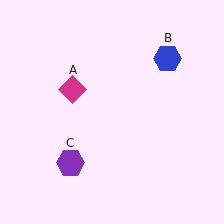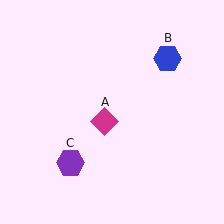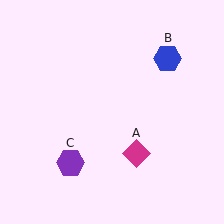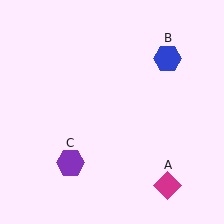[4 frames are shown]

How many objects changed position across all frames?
1 object changed position: magenta diamond (object A).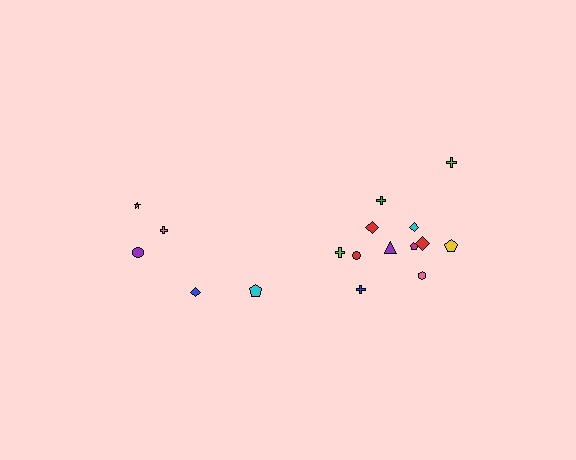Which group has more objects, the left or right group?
The right group.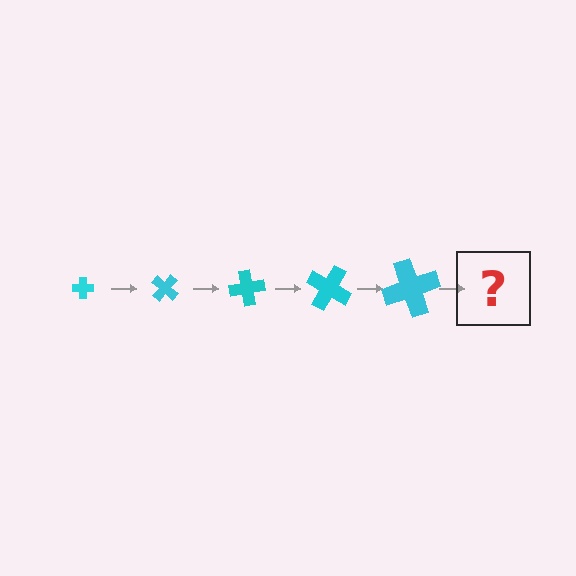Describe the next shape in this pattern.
It should be a cross, larger than the previous one and rotated 200 degrees from the start.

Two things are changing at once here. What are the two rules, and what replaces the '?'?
The two rules are that the cross grows larger each step and it rotates 40 degrees each step. The '?' should be a cross, larger than the previous one and rotated 200 degrees from the start.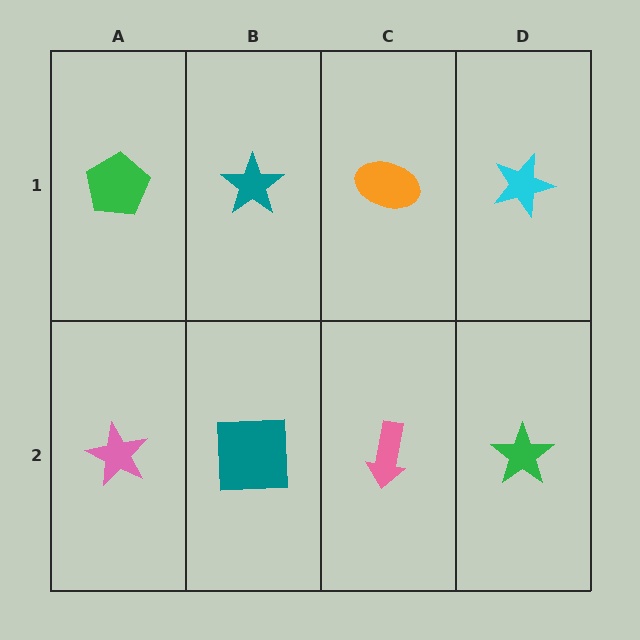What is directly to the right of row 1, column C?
A cyan star.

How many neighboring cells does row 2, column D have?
2.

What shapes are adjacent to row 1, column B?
A teal square (row 2, column B), a green pentagon (row 1, column A), an orange ellipse (row 1, column C).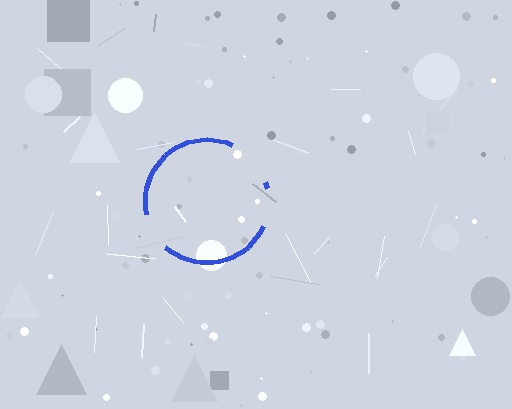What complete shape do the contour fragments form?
The contour fragments form a circle.